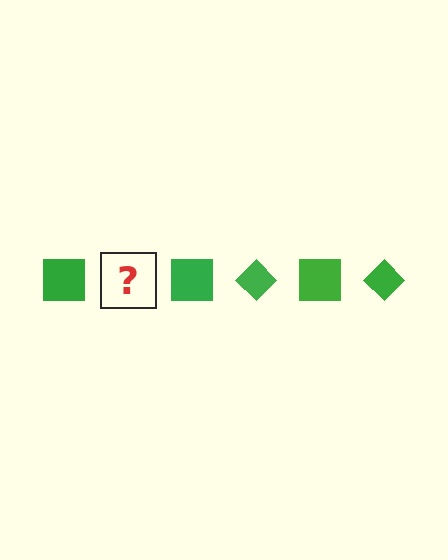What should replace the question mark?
The question mark should be replaced with a green diamond.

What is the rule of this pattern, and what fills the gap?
The rule is that the pattern cycles through square, diamond shapes in green. The gap should be filled with a green diamond.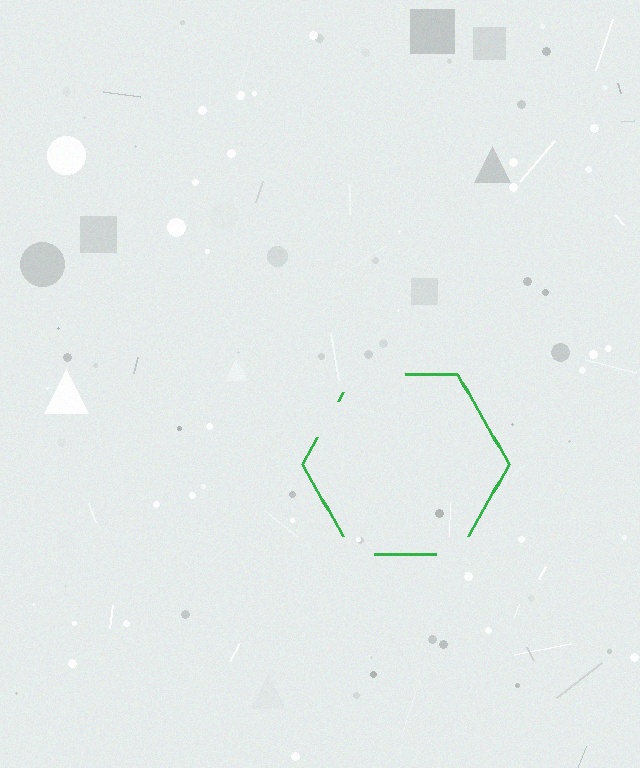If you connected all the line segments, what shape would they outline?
They would outline a hexagon.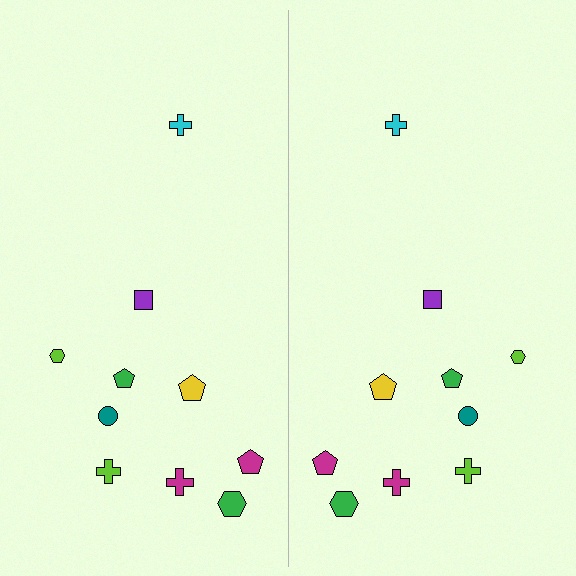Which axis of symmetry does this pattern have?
The pattern has a vertical axis of symmetry running through the center of the image.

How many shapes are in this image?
There are 20 shapes in this image.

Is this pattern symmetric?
Yes, this pattern has bilateral (reflection) symmetry.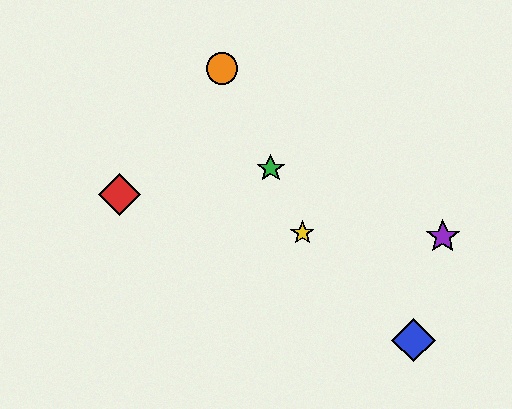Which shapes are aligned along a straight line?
The green star, the yellow star, the orange circle are aligned along a straight line.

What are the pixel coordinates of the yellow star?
The yellow star is at (302, 233).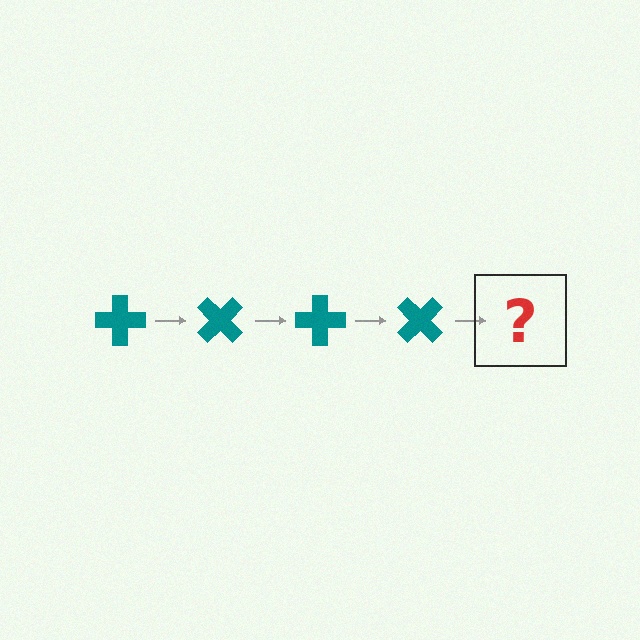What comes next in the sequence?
The next element should be a teal cross rotated 180 degrees.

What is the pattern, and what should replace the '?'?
The pattern is that the cross rotates 45 degrees each step. The '?' should be a teal cross rotated 180 degrees.